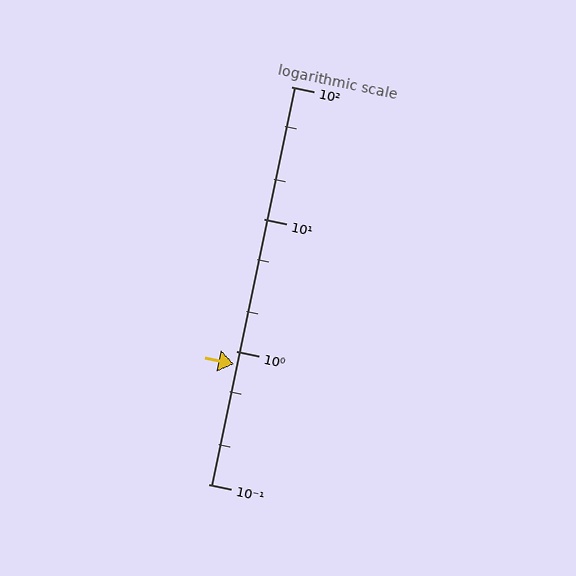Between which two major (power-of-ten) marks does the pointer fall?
The pointer is between 0.1 and 1.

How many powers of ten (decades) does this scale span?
The scale spans 3 decades, from 0.1 to 100.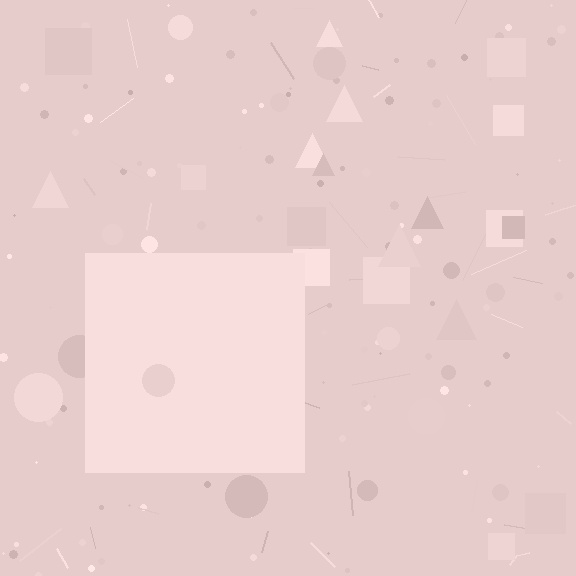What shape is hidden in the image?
A square is hidden in the image.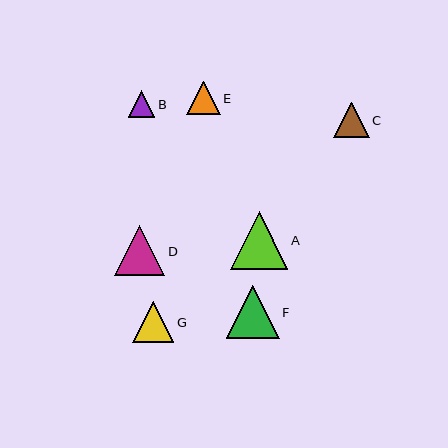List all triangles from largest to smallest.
From largest to smallest: A, F, D, G, C, E, B.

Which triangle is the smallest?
Triangle B is the smallest with a size of approximately 26 pixels.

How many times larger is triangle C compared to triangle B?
Triangle C is approximately 1.3 times the size of triangle B.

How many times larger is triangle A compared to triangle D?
Triangle A is approximately 1.1 times the size of triangle D.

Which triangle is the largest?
Triangle A is the largest with a size of approximately 57 pixels.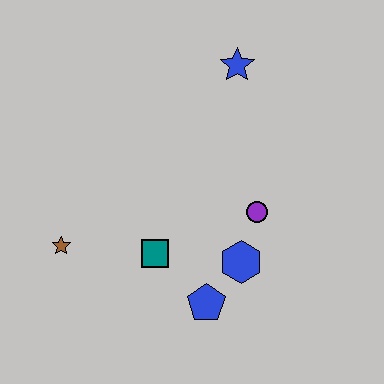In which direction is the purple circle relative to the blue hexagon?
The purple circle is above the blue hexagon.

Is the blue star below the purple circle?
No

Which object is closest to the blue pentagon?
The blue hexagon is closest to the blue pentagon.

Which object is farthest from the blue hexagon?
The blue star is farthest from the blue hexagon.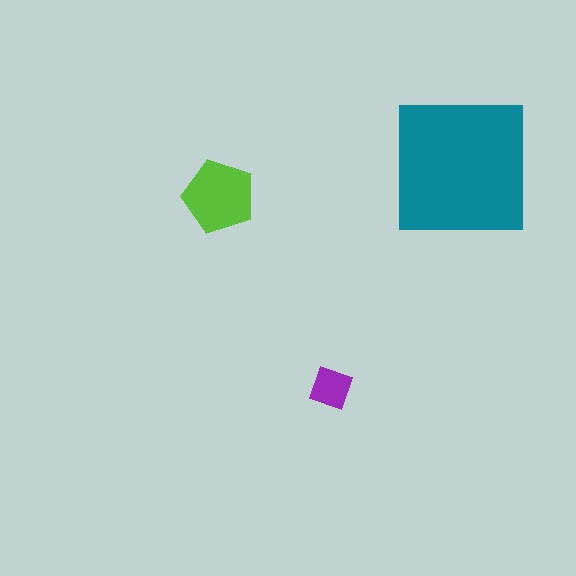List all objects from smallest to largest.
The purple diamond, the lime pentagon, the teal square.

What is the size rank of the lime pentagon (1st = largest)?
2nd.